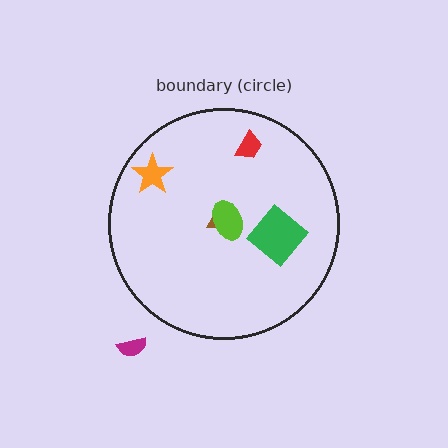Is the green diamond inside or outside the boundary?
Inside.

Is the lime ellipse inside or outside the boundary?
Inside.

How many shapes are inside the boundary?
5 inside, 1 outside.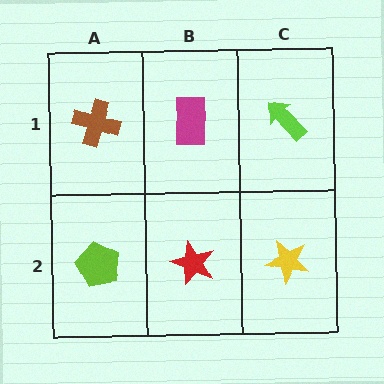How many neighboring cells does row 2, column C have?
2.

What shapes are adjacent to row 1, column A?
A lime pentagon (row 2, column A), a magenta rectangle (row 1, column B).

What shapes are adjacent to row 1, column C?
A yellow star (row 2, column C), a magenta rectangle (row 1, column B).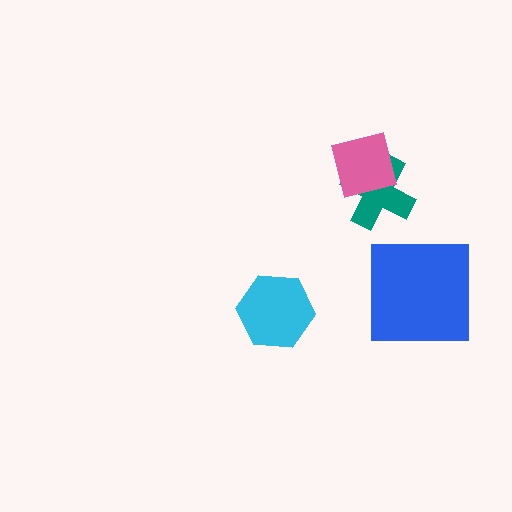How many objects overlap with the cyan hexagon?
0 objects overlap with the cyan hexagon.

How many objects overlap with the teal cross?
1 object overlaps with the teal cross.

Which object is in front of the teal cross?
The pink square is in front of the teal cross.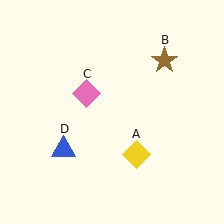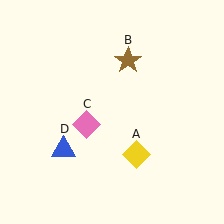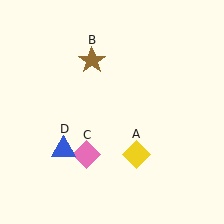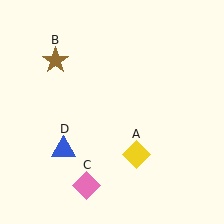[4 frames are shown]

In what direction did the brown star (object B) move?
The brown star (object B) moved left.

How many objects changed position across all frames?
2 objects changed position: brown star (object B), pink diamond (object C).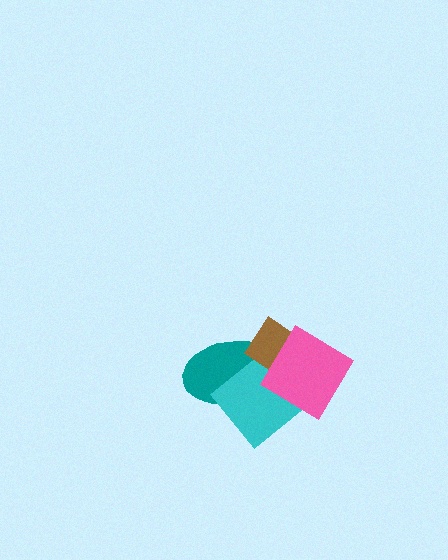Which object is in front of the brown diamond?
The pink diamond is in front of the brown diamond.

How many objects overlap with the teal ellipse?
3 objects overlap with the teal ellipse.